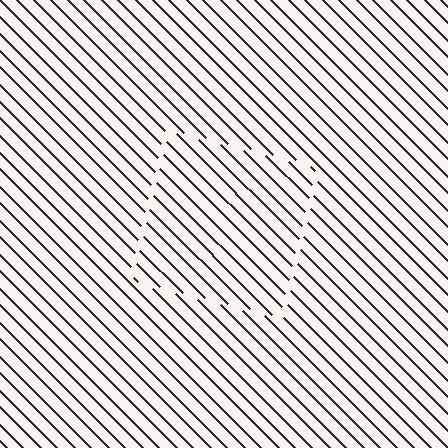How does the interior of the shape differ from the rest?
The interior of the shape contains the same grating, shifted by half a period — the contour is defined by the phase discontinuity where line-ends from the inner and outer gratings abut.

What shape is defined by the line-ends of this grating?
An illusory square. The interior of the shape contains the same grating, shifted by half a period — the contour is defined by the phase discontinuity where line-ends from the inner and outer gratings abut.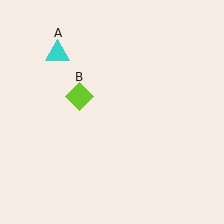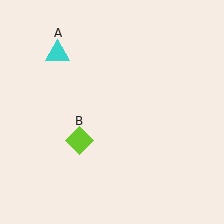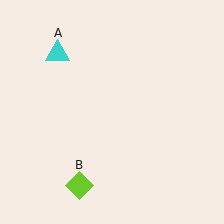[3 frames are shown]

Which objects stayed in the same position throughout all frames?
Cyan triangle (object A) remained stationary.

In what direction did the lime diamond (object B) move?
The lime diamond (object B) moved down.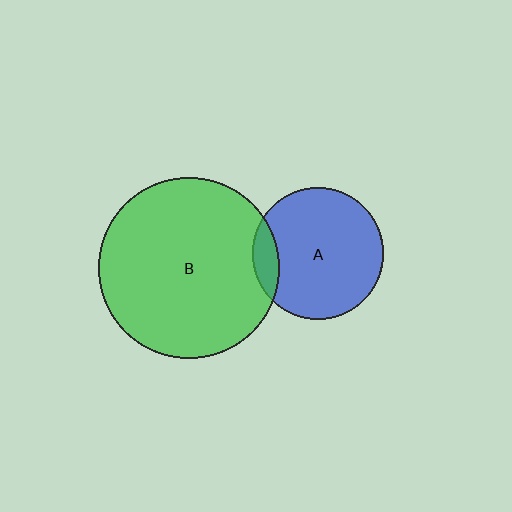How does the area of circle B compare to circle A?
Approximately 1.9 times.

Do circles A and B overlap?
Yes.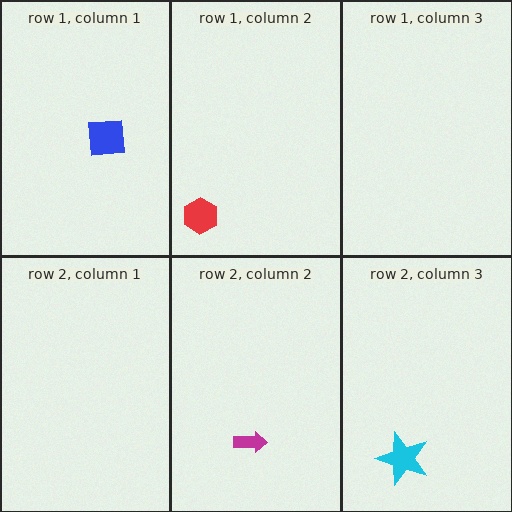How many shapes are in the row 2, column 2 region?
1.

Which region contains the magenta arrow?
The row 2, column 2 region.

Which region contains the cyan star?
The row 2, column 3 region.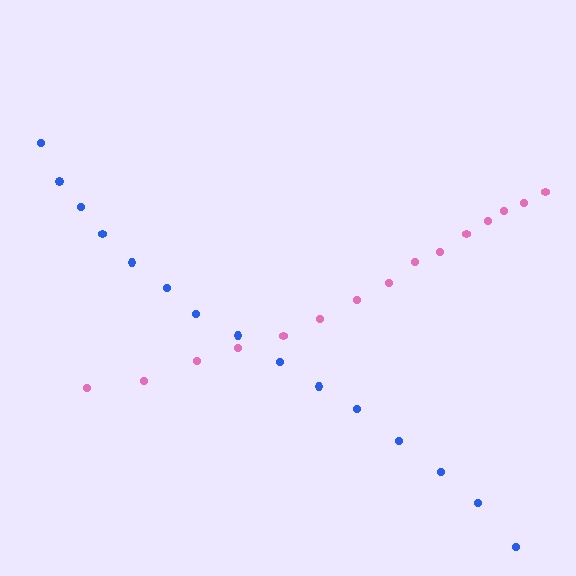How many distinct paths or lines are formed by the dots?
There are 2 distinct paths.